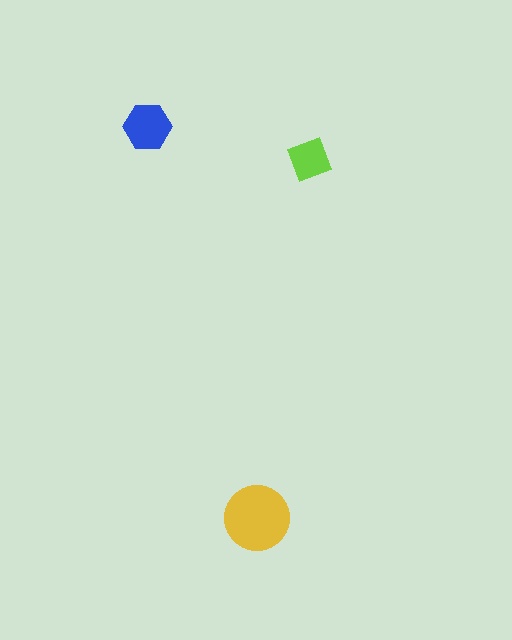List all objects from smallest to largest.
The lime square, the blue hexagon, the yellow circle.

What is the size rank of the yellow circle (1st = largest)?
1st.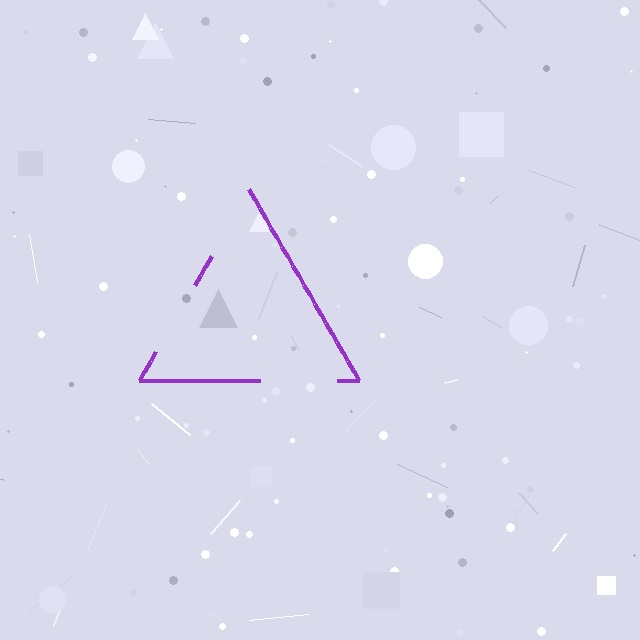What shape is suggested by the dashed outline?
The dashed outline suggests a triangle.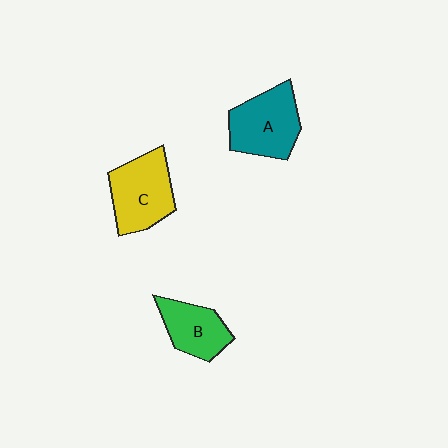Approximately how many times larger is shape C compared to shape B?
Approximately 1.4 times.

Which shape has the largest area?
Shape C (yellow).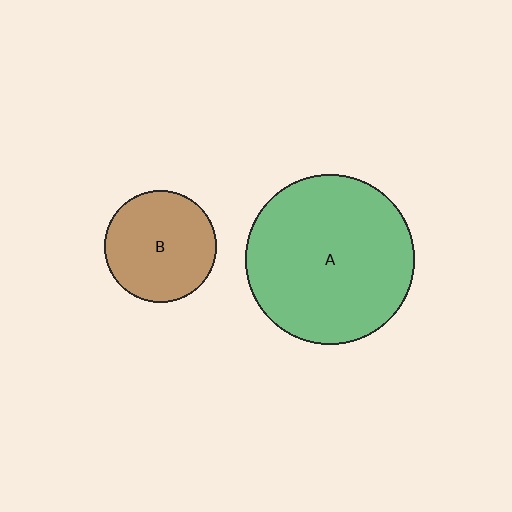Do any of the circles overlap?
No, none of the circles overlap.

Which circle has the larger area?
Circle A (green).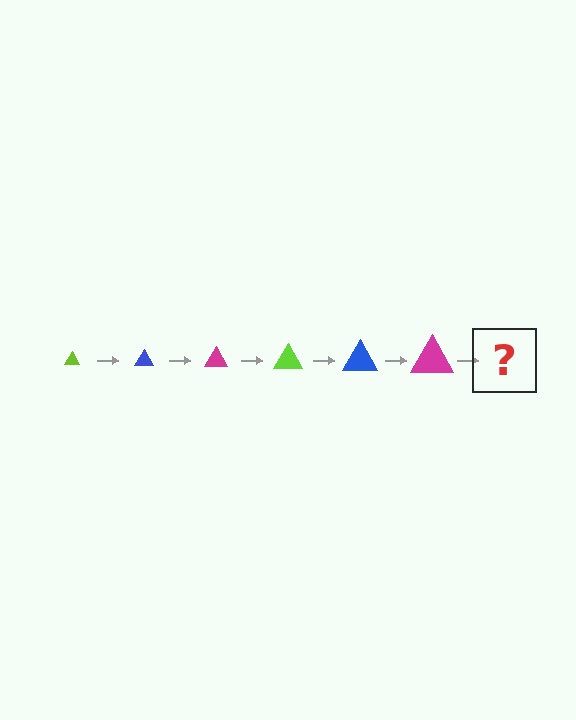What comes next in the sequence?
The next element should be a lime triangle, larger than the previous one.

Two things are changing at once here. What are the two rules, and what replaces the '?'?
The two rules are that the triangle grows larger each step and the color cycles through lime, blue, and magenta. The '?' should be a lime triangle, larger than the previous one.